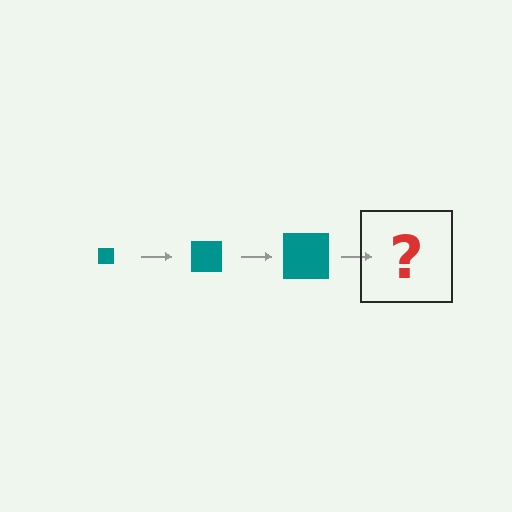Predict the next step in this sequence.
The next step is a teal square, larger than the previous one.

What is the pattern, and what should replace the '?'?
The pattern is that the square gets progressively larger each step. The '?' should be a teal square, larger than the previous one.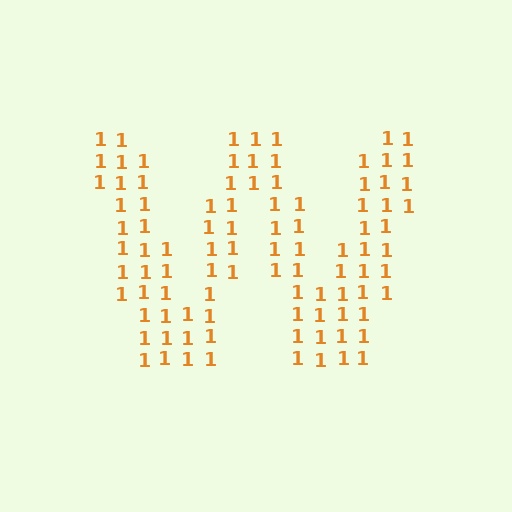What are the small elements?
The small elements are digit 1's.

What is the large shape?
The large shape is the letter W.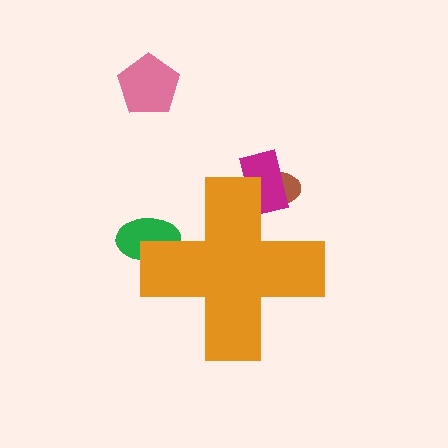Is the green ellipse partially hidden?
Yes, the green ellipse is partially hidden behind the orange cross.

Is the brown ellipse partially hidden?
Yes, the brown ellipse is partially hidden behind the orange cross.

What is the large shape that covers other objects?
An orange cross.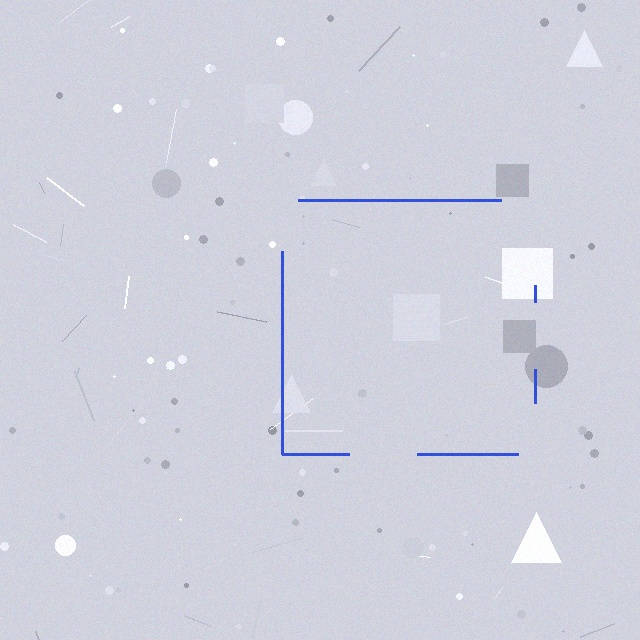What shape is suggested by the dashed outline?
The dashed outline suggests a square.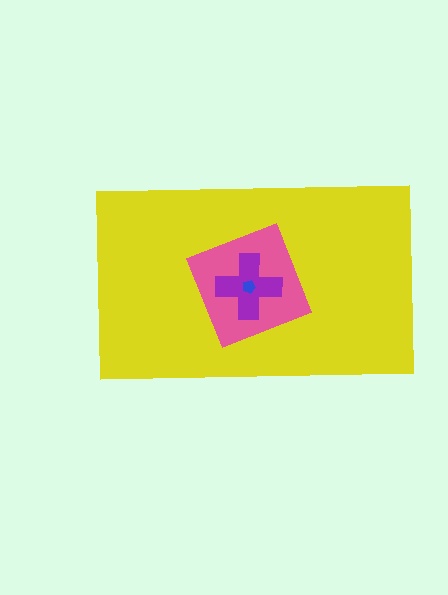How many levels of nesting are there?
4.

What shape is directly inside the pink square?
The purple cross.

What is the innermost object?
The blue pentagon.